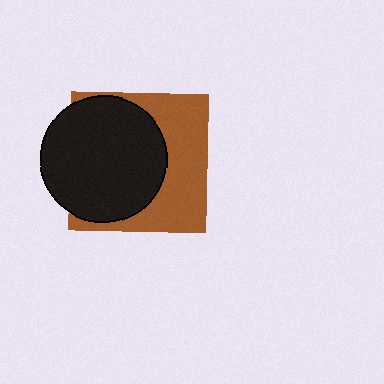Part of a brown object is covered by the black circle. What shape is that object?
It is a square.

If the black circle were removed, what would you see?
You would see the complete brown square.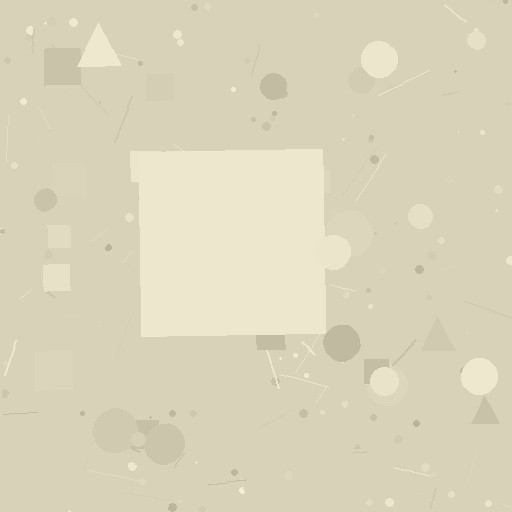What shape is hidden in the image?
A square is hidden in the image.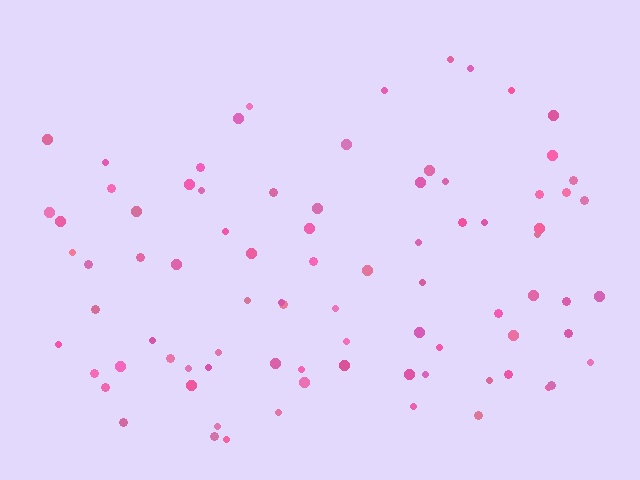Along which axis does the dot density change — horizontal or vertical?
Vertical.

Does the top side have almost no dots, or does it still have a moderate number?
Still a moderate number, just noticeably fewer than the bottom.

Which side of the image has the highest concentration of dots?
The bottom.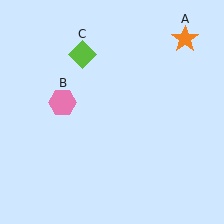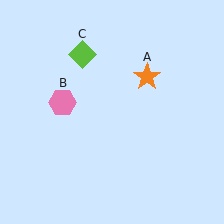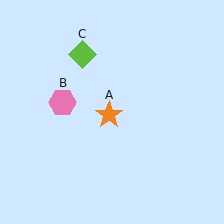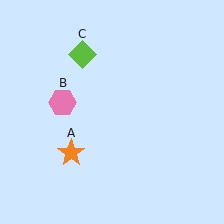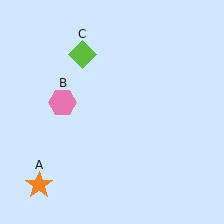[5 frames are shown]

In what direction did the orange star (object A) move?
The orange star (object A) moved down and to the left.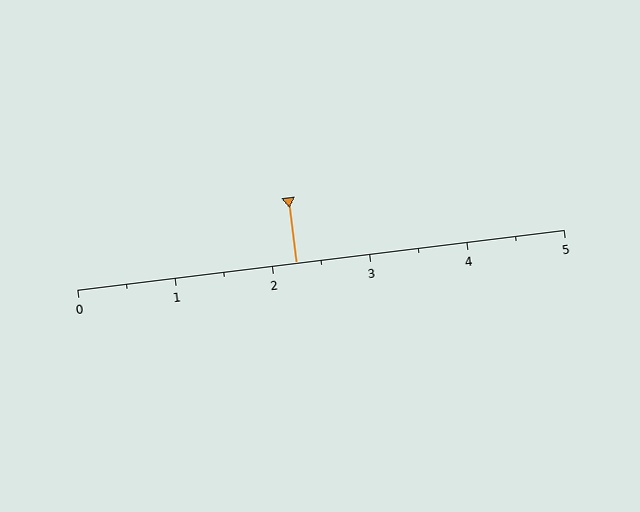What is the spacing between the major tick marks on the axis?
The major ticks are spaced 1 apart.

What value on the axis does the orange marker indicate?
The marker indicates approximately 2.2.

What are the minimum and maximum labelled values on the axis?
The axis runs from 0 to 5.